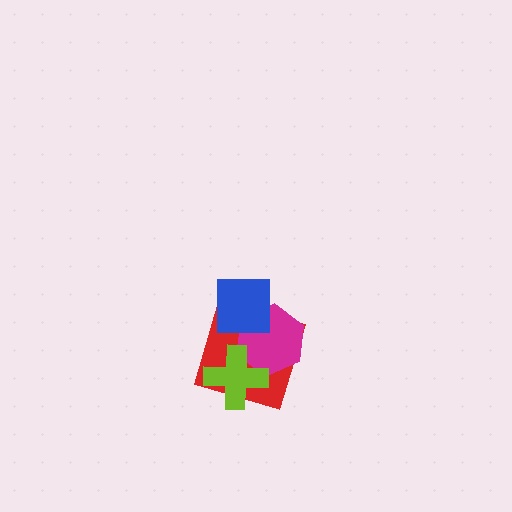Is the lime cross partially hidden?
No, no other shape covers it.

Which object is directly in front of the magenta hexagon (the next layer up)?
The lime cross is directly in front of the magenta hexagon.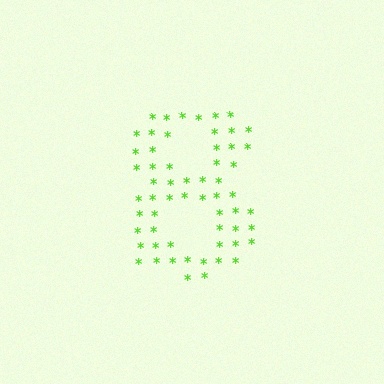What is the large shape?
The large shape is the digit 8.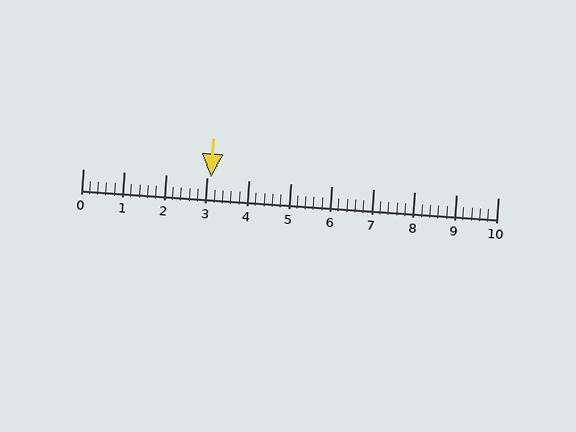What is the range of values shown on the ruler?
The ruler shows values from 0 to 10.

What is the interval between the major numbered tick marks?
The major tick marks are spaced 1 units apart.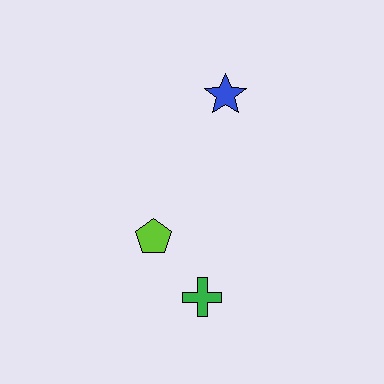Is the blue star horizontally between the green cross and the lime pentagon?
No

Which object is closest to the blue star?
The lime pentagon is closest to the blue star.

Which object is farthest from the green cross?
The blue star is farthest from the green cross.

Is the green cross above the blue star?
No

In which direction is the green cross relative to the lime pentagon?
The green cross is below the lime pentagon.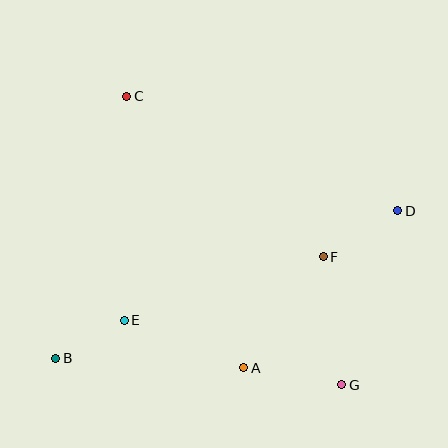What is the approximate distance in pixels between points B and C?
The distance between B and C is approximately 272 pixels.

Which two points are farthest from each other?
Points B and D are farthest from each other.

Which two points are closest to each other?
Points B and E are closest to each other.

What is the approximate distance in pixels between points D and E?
The distance between D and E is approximately 295 pixels.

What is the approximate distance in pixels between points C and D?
The distance between C and D is approximately 294 pixels.